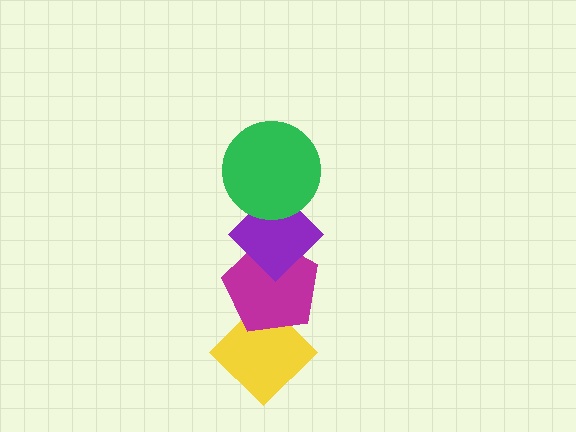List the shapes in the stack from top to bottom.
From top to bottom: the green circle, the purple diamond, the magenta pentagon, the yellow diamond.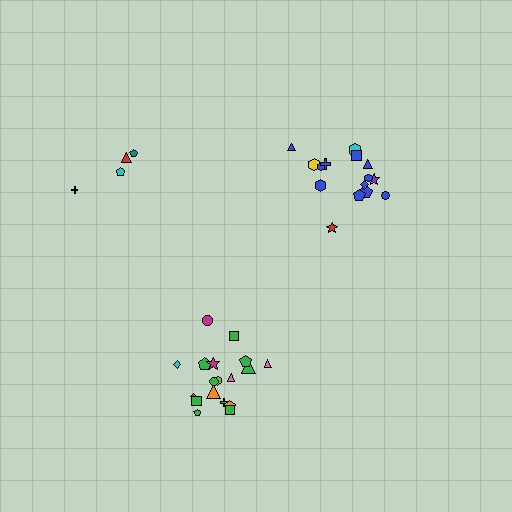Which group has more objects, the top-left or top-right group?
The top-right group.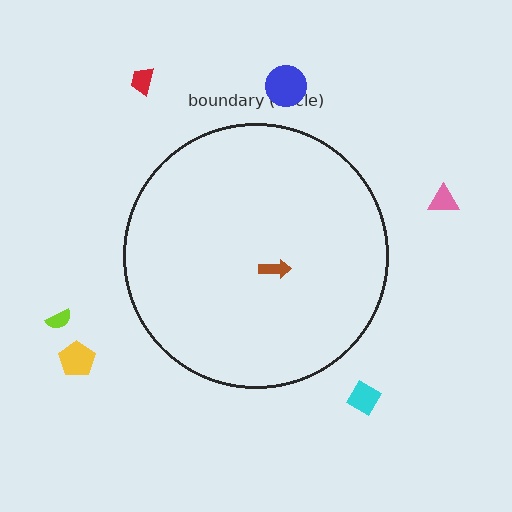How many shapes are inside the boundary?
1 inside, 6 outside.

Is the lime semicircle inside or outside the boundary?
Outside.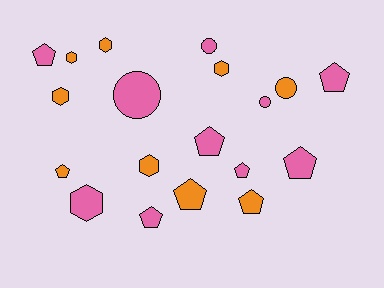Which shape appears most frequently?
Pentagon, with 9 objects.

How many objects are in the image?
There are 19 objects.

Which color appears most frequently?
Pink, with 10 objects.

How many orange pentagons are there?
There are 3 orange pentagons.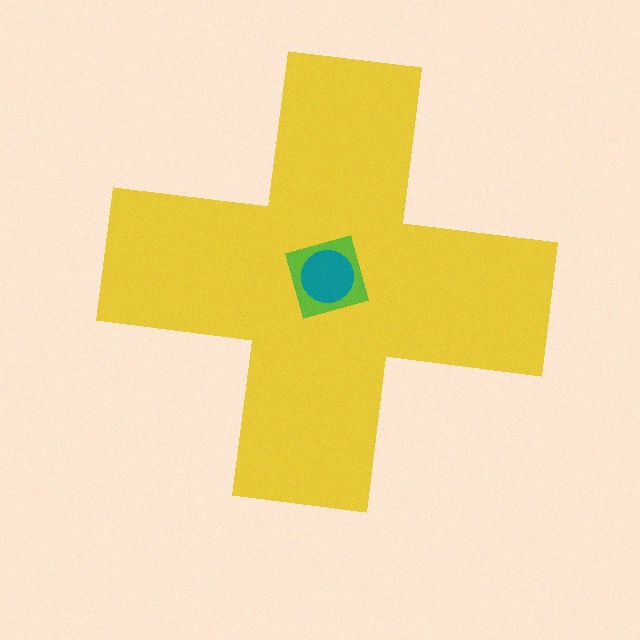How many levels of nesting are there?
3.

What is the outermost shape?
The yellow cross.